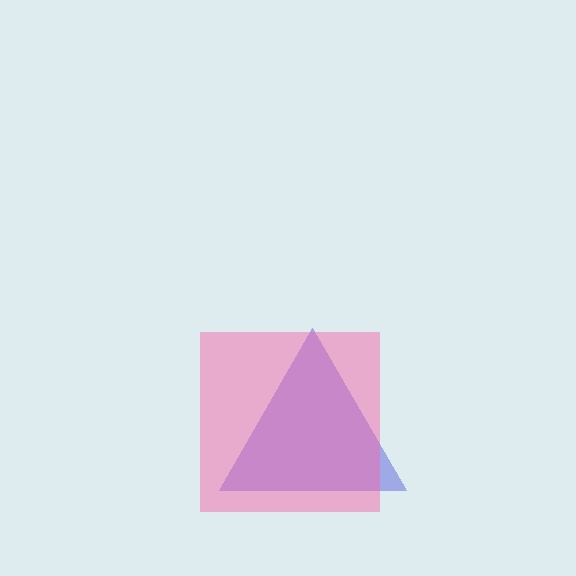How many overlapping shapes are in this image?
There are 2 overlapping shapes in the image.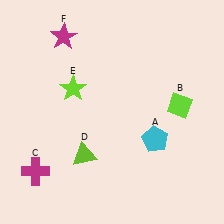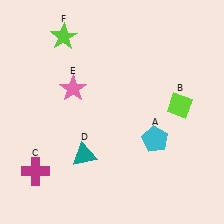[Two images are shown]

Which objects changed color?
D changed from lime to teal. E changed from lime to pink. F changed from magenta to lime.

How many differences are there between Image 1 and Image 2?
There are 3 differences between the two images.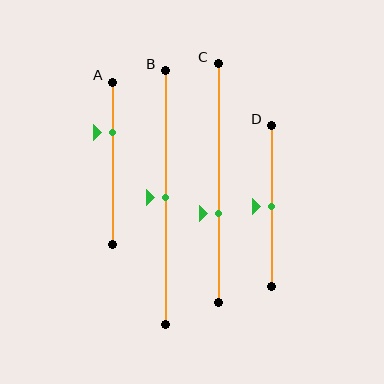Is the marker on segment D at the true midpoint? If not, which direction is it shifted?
Yes, the marker on segment D is at the true midpoint.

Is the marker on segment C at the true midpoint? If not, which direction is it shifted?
No, the marker on segment C is shifted downward by about 13% of the segment length.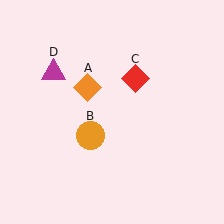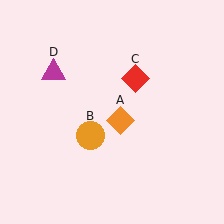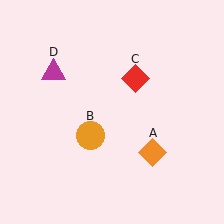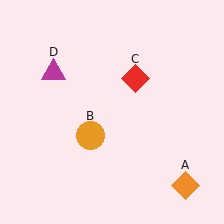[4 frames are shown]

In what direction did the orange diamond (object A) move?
The orange diamond (object A) moved down and to the right.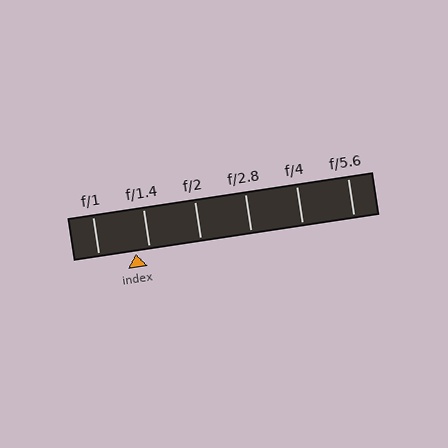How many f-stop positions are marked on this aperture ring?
There are 6 f-stop positions marked.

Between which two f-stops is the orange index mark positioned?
The index mark is between f/1 and f/1.4.